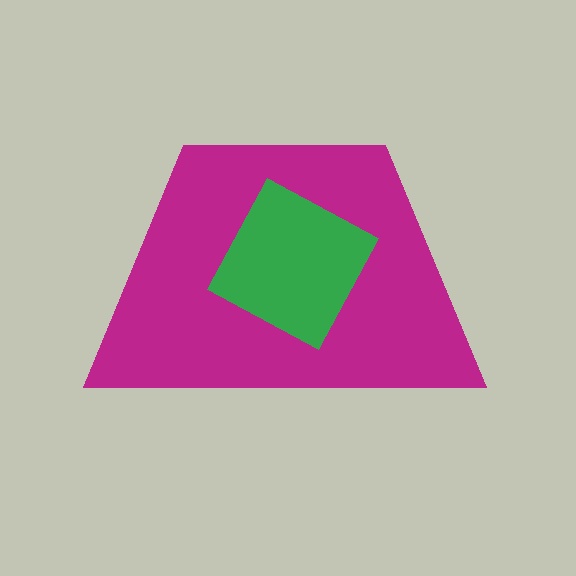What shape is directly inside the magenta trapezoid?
The green square.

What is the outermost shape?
The magenta trapezoid.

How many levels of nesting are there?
2.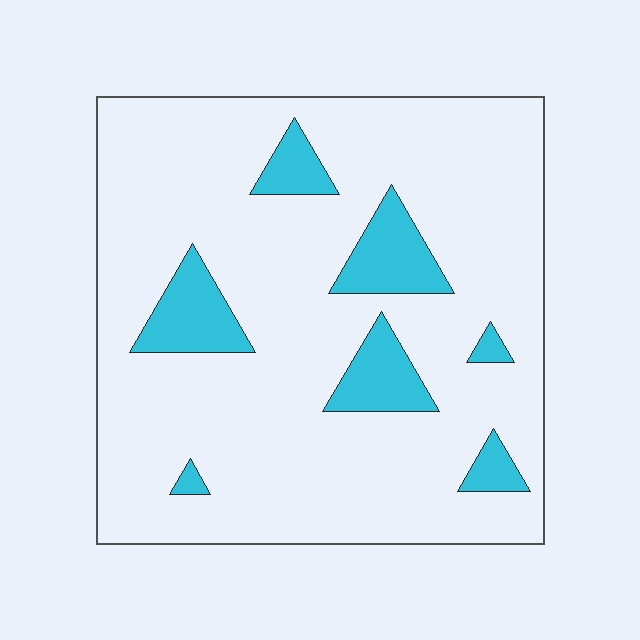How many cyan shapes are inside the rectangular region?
7.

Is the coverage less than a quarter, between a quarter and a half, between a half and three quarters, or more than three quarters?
Less than a quarter.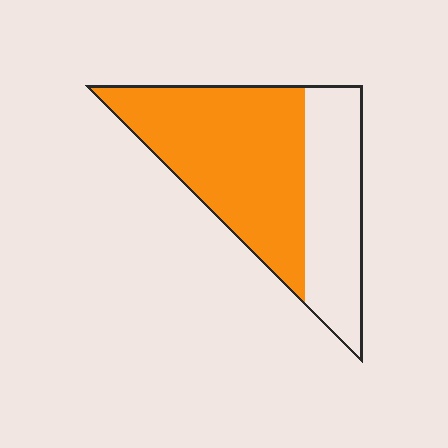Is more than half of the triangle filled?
Yes.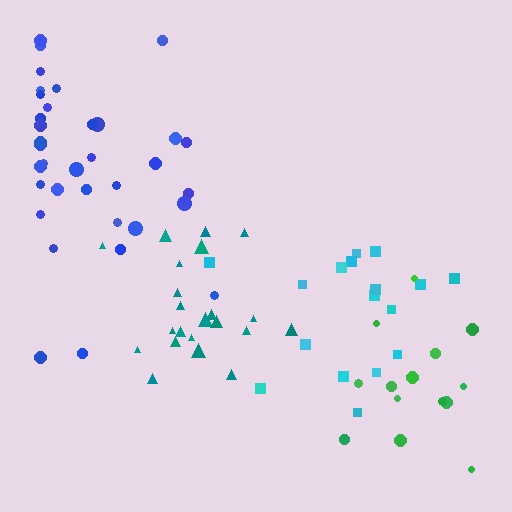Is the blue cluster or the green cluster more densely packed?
Blue.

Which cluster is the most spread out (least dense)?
Green.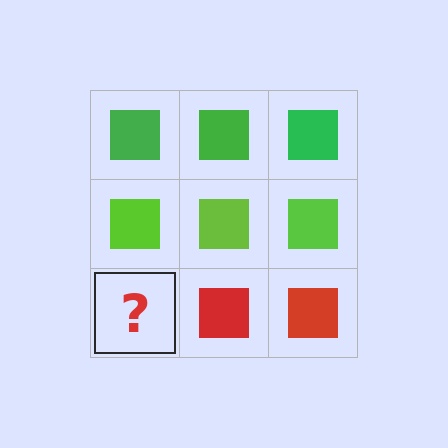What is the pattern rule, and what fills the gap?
The rule is that each row has a consistent color. The gap should be filled with a red square.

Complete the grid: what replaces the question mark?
The question mark should be replaced with a red square.